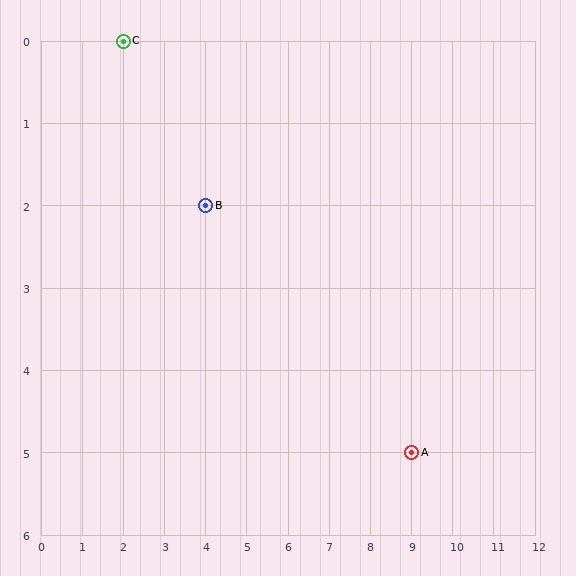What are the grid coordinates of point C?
Point C is at grid coordinates (2, 0).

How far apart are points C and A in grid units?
Points C and A are 7 columns and 5 rows apart (about 8.6 grid units diagonally).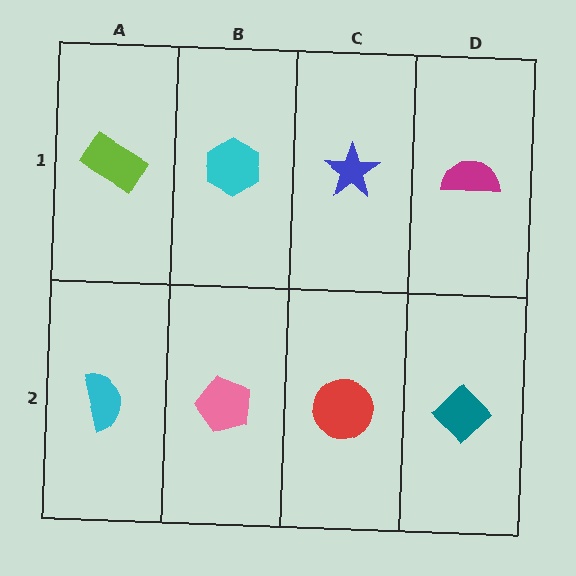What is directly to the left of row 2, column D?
A red circle.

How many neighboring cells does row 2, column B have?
3.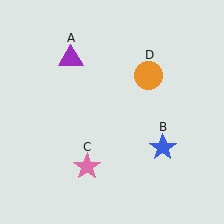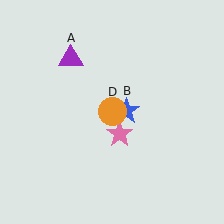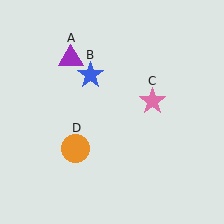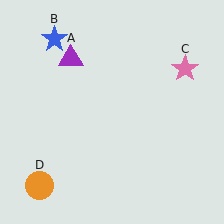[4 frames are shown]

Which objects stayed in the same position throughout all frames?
Purple triangle (object A) remained stationary.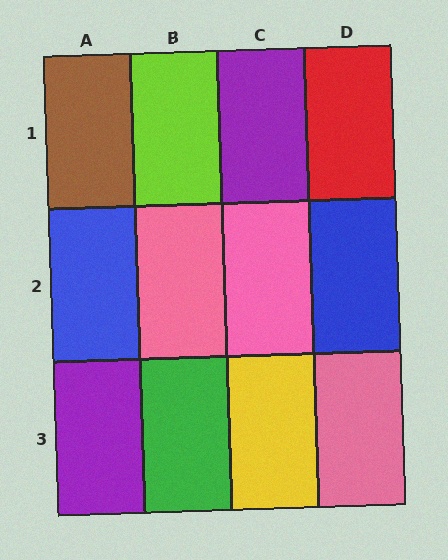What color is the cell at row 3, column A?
Purple.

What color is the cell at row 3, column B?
Green.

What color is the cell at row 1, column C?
Purple.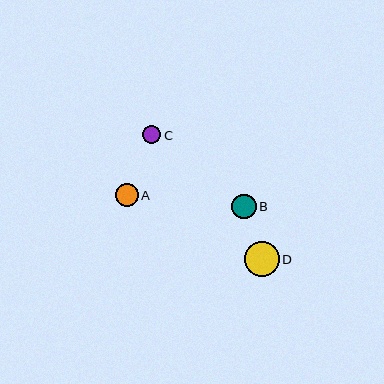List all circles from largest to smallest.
From largest to smallest: D, B, A, C.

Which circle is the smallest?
Circle C is the smallest with a size of approximately 18 pixels.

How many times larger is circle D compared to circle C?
Circle D is approximately 1.9 times the size of circle C.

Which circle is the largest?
Circle D is the largest with a size of approximately 35 pixels.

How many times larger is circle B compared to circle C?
Circle B is approximately 1.3 times the size of circle C.